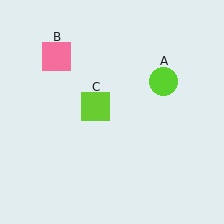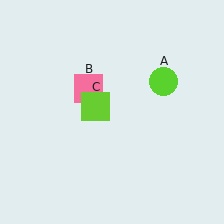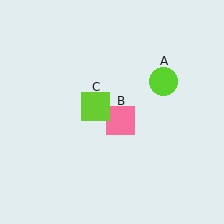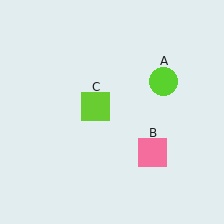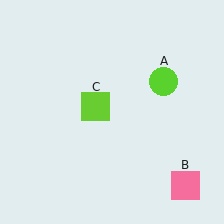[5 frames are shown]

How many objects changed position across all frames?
1 object changed position: pink square (object B).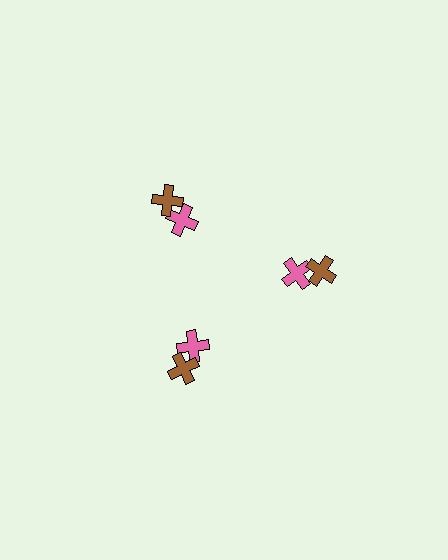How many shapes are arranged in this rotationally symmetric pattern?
There are 6 shapes, arranged in 3 groups of 2.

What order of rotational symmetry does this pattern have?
This pattern has 3-fold rotational symmetry.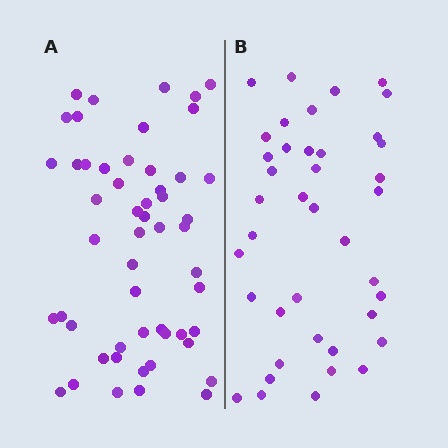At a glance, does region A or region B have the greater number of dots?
Region A (the left region) has more dots.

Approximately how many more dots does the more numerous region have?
Region A has approximately 15 more dots than region B.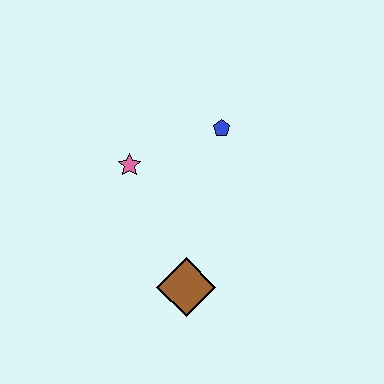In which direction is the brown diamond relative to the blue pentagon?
The brown diamond is below the blue pentagon.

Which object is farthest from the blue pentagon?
The brown diamond is farthest from the blue pentagon.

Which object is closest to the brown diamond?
The pink star is closest to the brown diamond.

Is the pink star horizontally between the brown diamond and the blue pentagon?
No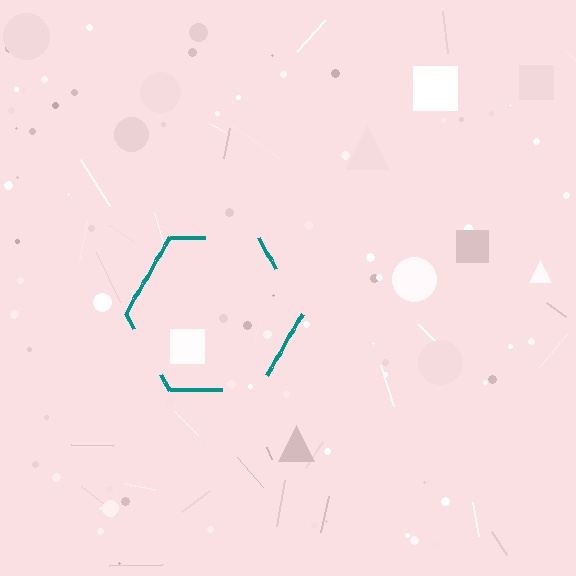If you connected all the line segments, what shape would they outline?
They would outline a hexagon.